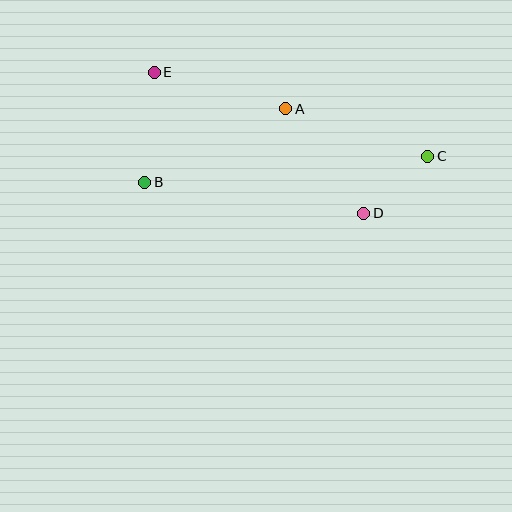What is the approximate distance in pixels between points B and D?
The distance between B and D is approximately 221 pixels.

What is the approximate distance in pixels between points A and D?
The distance between A and D is approximately 130 pixels.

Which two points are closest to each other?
Points C and D are closest to each other.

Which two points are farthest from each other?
Points C and E are farthest from each other.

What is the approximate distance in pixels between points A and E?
The distance between A and E is approximately 136 pixels.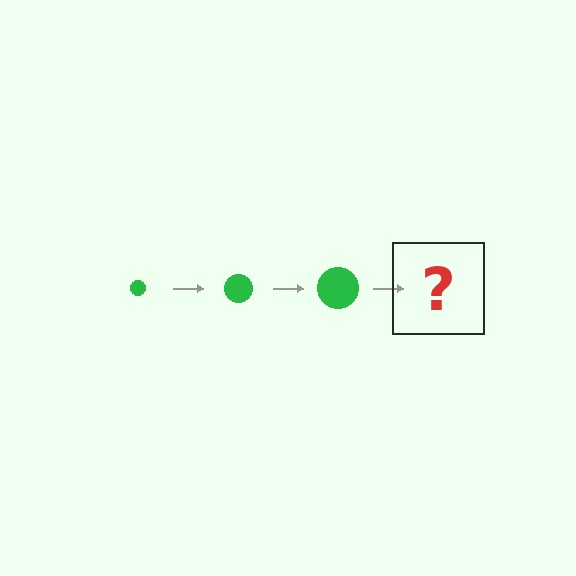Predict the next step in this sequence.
The next step is a green circle, larger than the previous one.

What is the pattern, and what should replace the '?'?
The pattern is that the circle gets progressively larger each step. The '?' should be a green circle, larger than the previous one.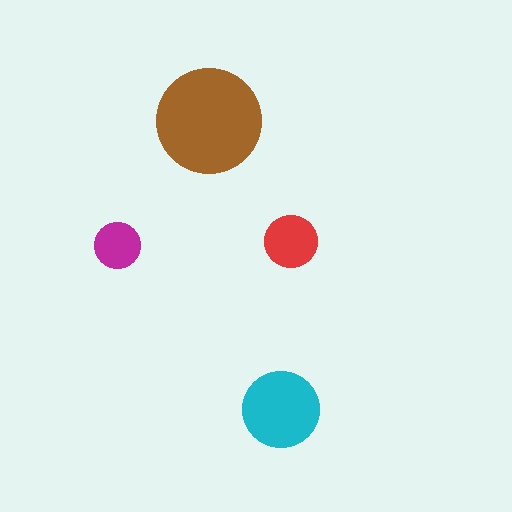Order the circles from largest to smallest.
the brown one, the cyan one, the red one, the magenta one.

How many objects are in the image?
There are 4 objects in the image.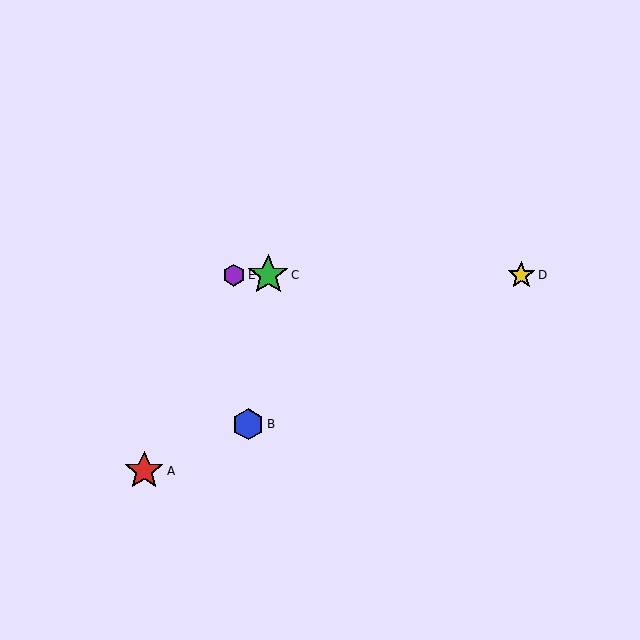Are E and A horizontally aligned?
No, E is at y≈275 and A is at y≈471.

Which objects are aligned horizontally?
Objects C, D, E are aligned horizontally.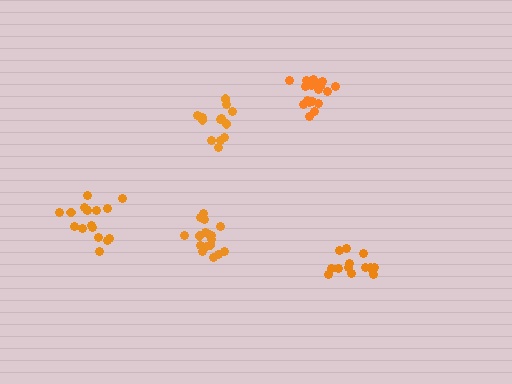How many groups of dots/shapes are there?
There are 5 groups.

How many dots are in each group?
Group 1: 17 dots, Group 2: 17 dots, Group 3: 13 dots, Group 4: 13 dots, Group 5: 19 dots (79 total).